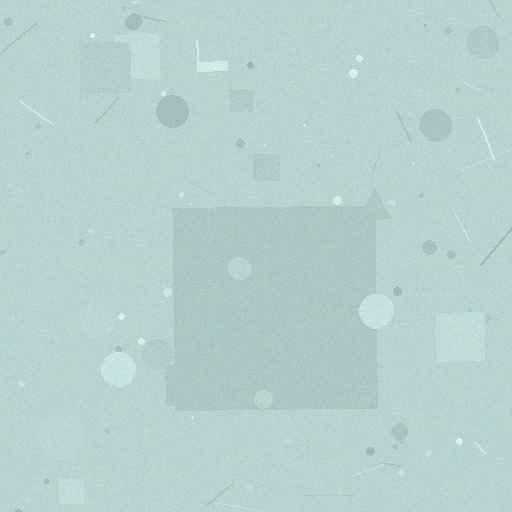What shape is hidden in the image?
A square is hidden in the image.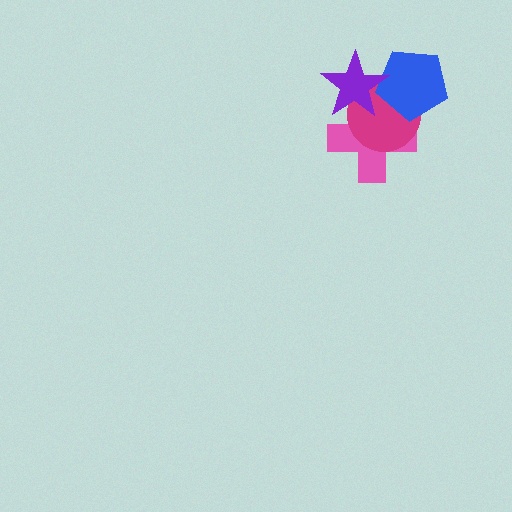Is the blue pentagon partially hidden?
Yes, it is partially covered by another shape.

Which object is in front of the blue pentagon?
The purple star is in front of the blue pentagon.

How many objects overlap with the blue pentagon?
3 objects overlap with the blue pentagon.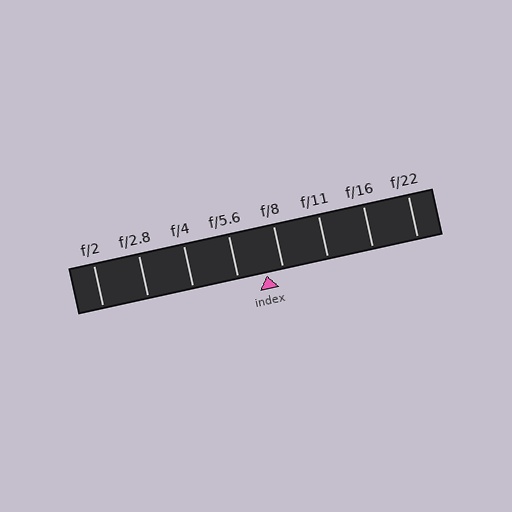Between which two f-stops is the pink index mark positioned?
The index mark is between f/5.6 and f/8.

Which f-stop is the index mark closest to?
The index mark is closest to f/8.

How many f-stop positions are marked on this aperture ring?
There are 8 f-stop positions marked.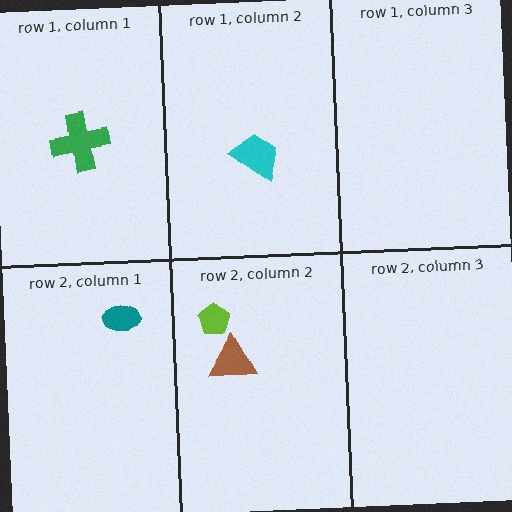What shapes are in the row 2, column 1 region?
The teal ellipse.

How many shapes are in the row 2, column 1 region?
1.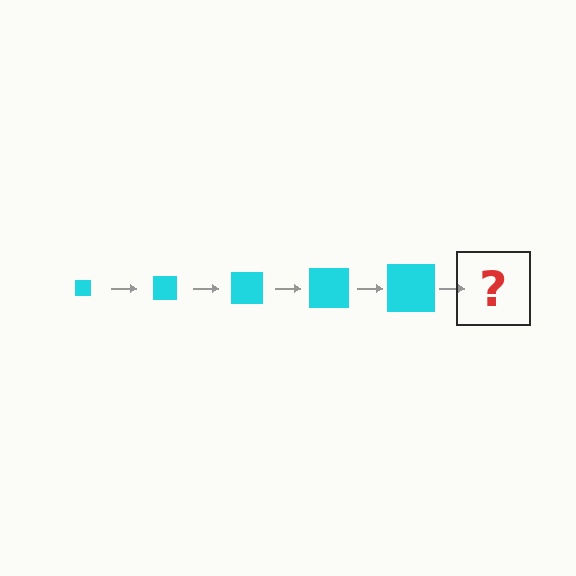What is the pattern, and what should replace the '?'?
The pattern is that the square gets progressively larger each step. The '?' should be a cyan square, larger than the previous one.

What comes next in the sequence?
The next element should be a cyan square, larger than the previous one.